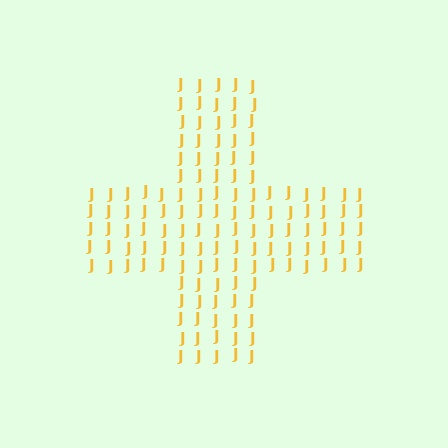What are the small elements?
The small elements are letter J's.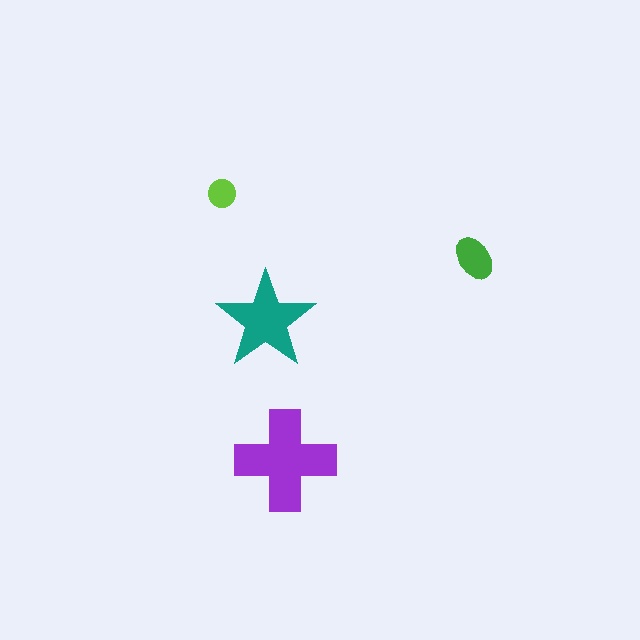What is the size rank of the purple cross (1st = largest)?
1st.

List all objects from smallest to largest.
The lime circle, the green ellipse, the teal star, the purple cross.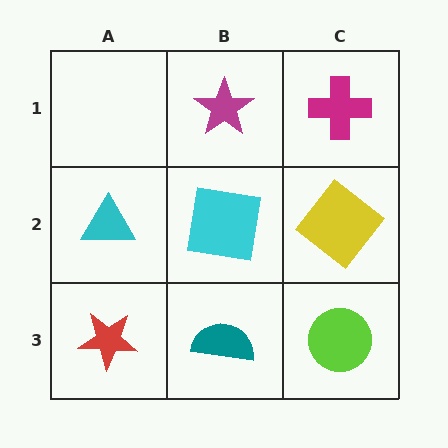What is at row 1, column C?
A magenta cross.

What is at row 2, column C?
A yellow diamond.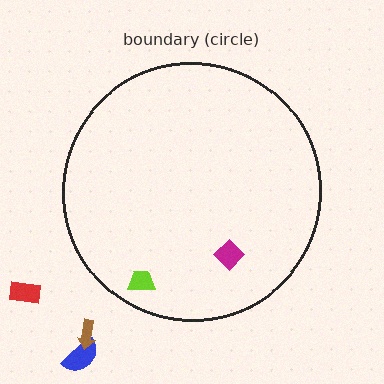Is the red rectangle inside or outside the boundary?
Outside.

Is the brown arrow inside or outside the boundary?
Outside.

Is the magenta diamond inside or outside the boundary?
Inside.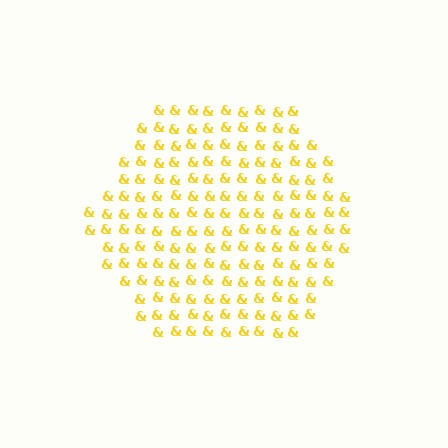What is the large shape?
The large shape is a hexagon.